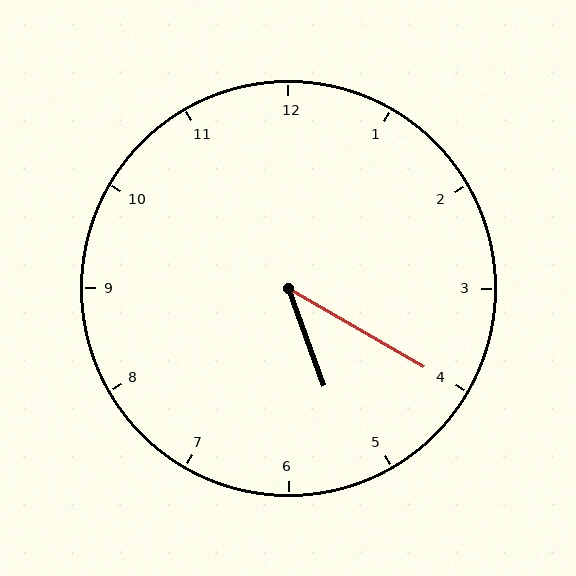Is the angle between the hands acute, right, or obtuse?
It is acute.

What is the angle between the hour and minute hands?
Approximately 40 degrees.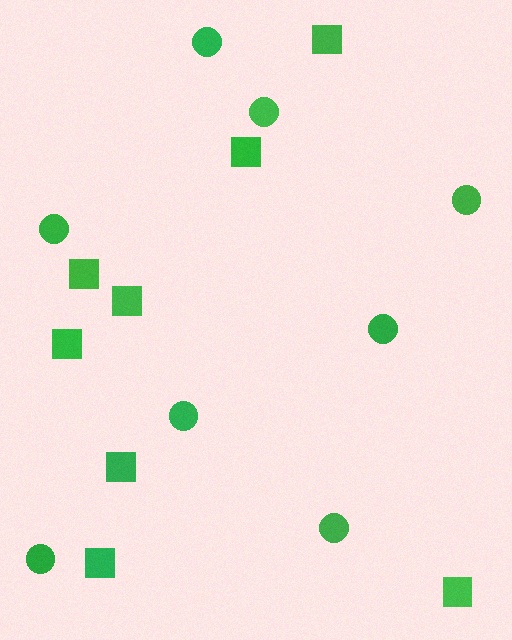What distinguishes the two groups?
There are 2 groups: one group of circles (8) and one group of squares (8).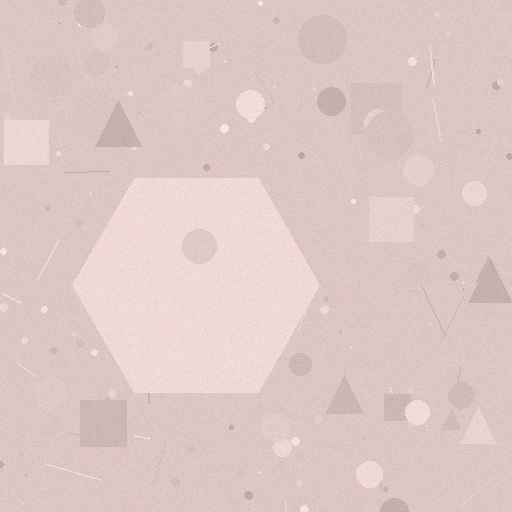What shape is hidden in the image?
A hexagon is hidden in the image.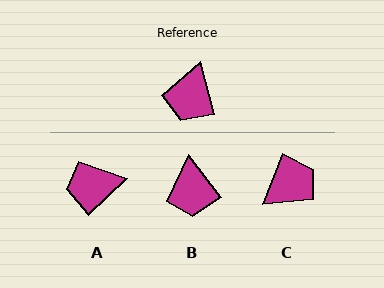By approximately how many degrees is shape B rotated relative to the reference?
Approximately 24 degrees counter-clockwise.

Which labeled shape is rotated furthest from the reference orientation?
C, about 144 degrees away.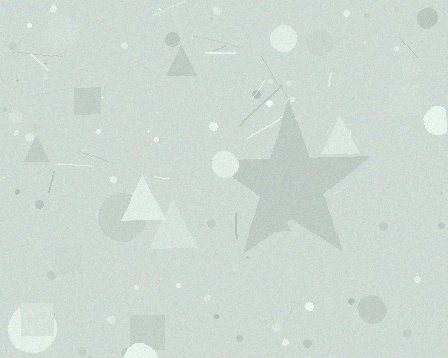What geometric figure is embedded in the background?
A star is embedded in the background.